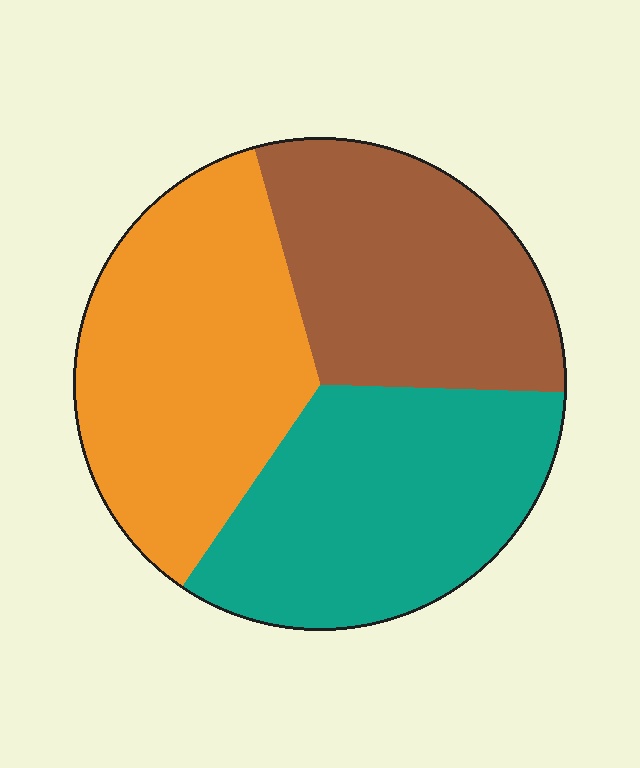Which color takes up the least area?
Brown, at roughly 30%.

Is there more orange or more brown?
Orange.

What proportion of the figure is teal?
Teal covers roughly 35% of the figure.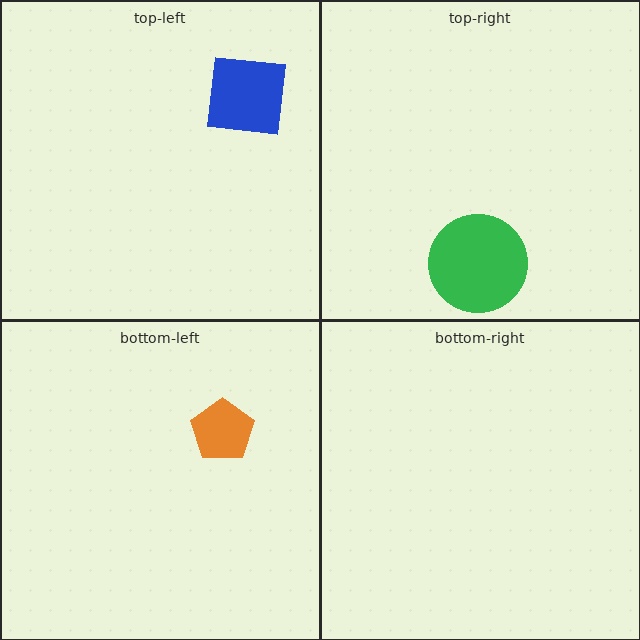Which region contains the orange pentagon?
The bottom-left region.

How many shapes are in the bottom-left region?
1.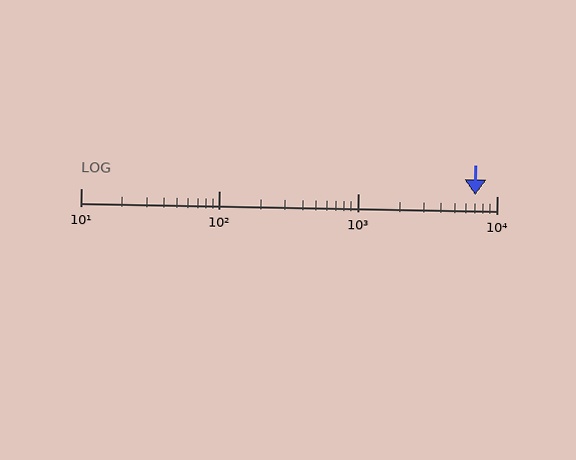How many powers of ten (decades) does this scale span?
The scale spans 3 decades, from 10 to 10000.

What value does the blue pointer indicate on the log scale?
The pointer indicates approximately 7000.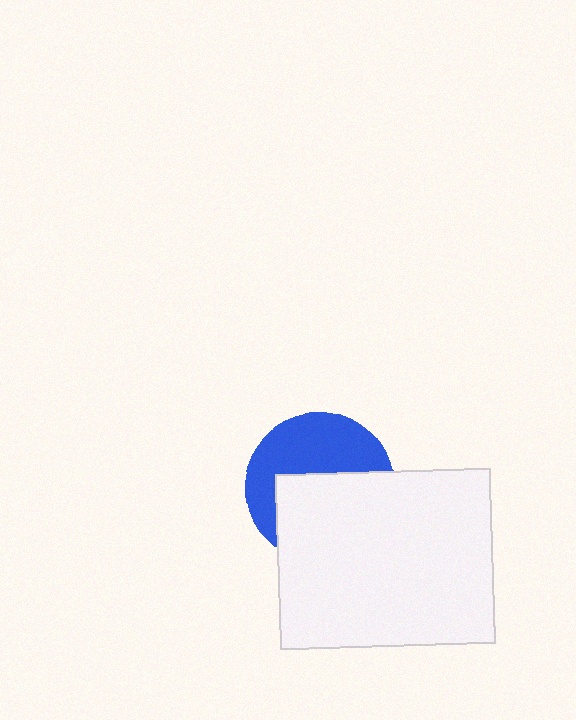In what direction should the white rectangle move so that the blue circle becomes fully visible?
The white rectangle should move down. That is the shortest direction to clear the overlap and leave the blue circle fully visible.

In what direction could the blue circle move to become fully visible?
The blue circle could move up. That would shift it out from behind the white rectangle entirely.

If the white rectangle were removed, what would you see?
You would see the complete blue circle.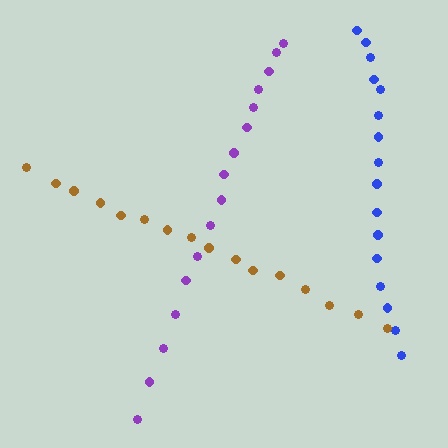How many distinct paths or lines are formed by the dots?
There are 3 distinct paths.